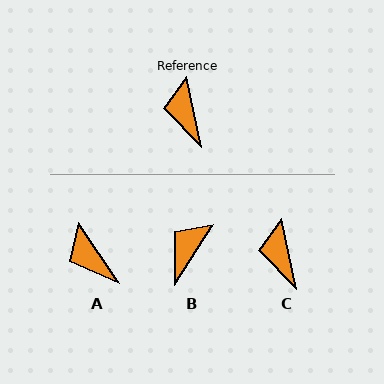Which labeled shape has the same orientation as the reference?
C.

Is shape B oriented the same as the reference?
No, it is off by about 45 degrees.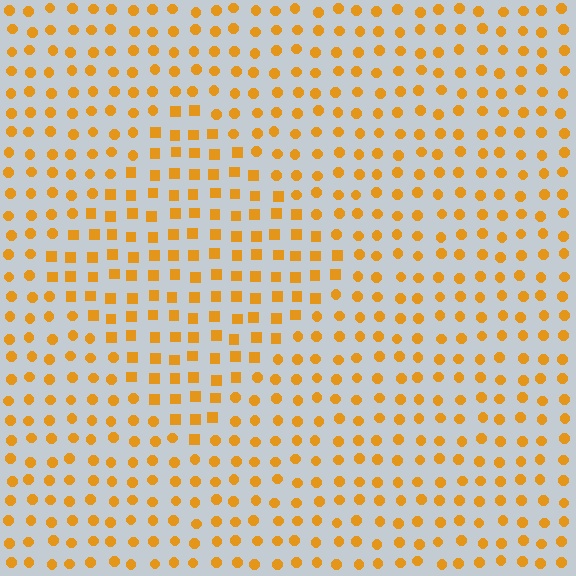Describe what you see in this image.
The image is filled with small orange elements arranged in a uniform grid. A diamond-shaped region contains squares, while the surrounding area contains circles. The boundary is defined purely by the change in element shape.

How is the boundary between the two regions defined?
The boundary is defined by a change in element shape: squares inside vs. circles outside. All elements share the same color and spacing.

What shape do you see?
I see a diamond.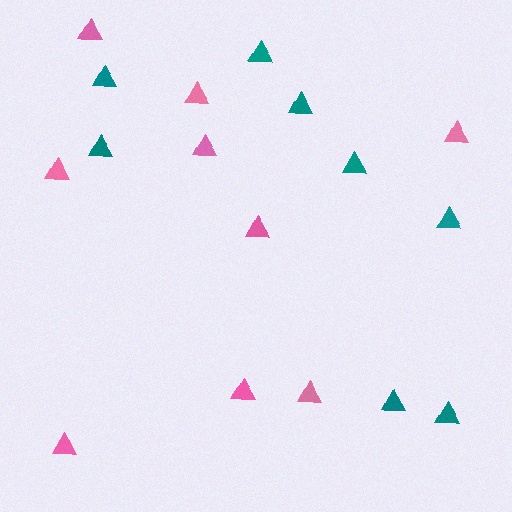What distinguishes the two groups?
There are 2 groups: one group of pink triangles (9) and one group of teal triangles (8).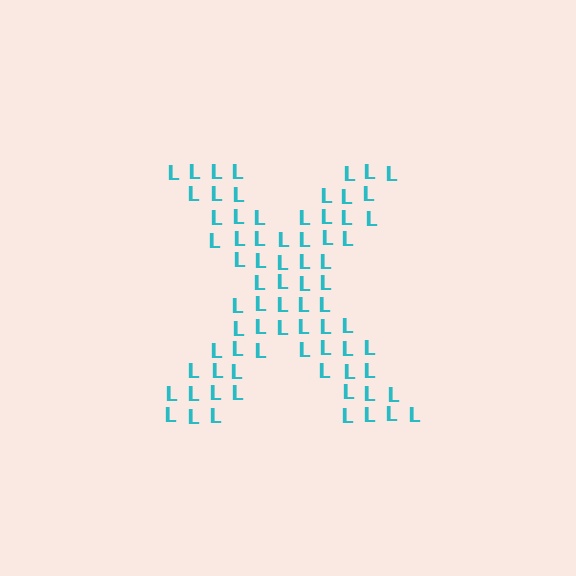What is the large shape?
The large shape is the letter X.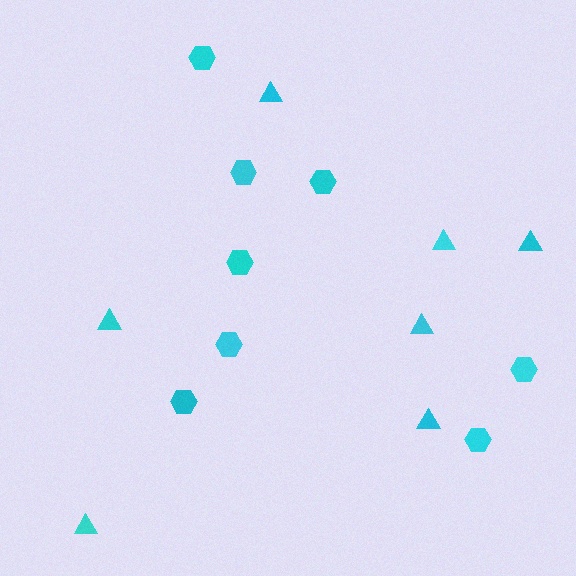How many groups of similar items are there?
There are 2 groups: one group of hexagons (8) and one group of triangles (7).